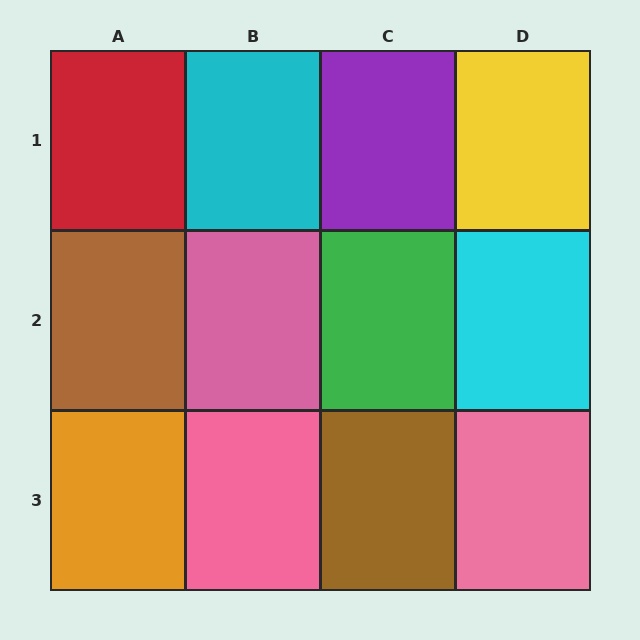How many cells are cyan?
2 cells are cyan.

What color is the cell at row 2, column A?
Brown.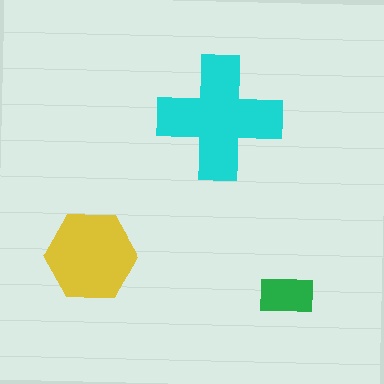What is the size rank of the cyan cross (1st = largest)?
1st.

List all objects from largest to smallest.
The cyan cross, the yellow hexagon, the green rectangle.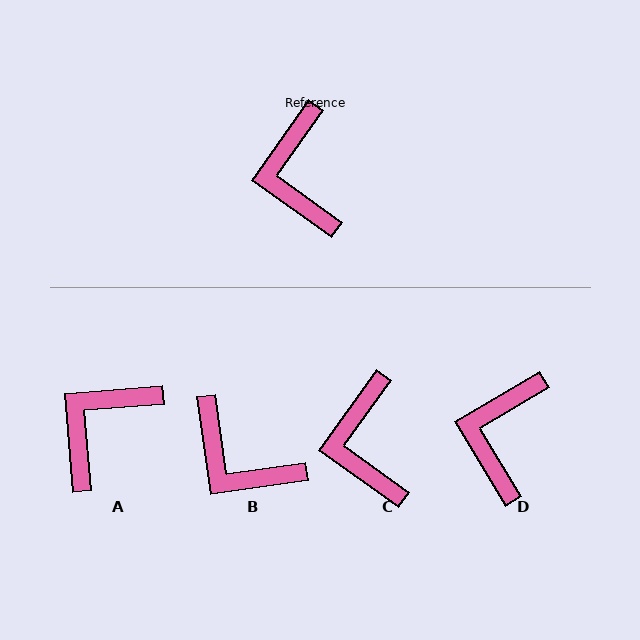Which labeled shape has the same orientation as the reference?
C.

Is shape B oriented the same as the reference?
No, it is off by about 44 degrees.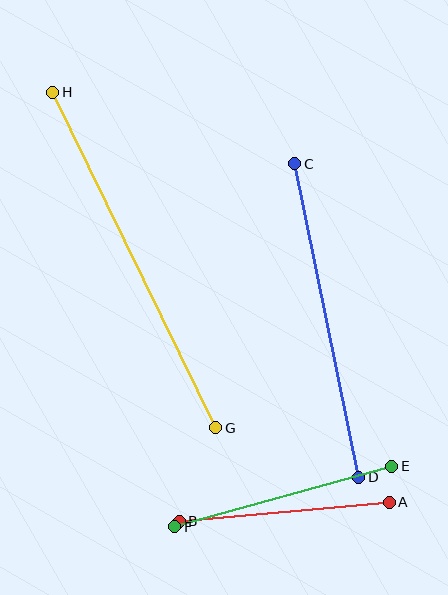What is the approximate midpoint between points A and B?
The midpoint is at approximately (284, 512) pixels.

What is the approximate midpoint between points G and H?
The midpoint is at approximately (134, 260) pixels.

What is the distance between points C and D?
The distance is approximately 320 pixels.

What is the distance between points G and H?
The distance is approximately 373 pixels.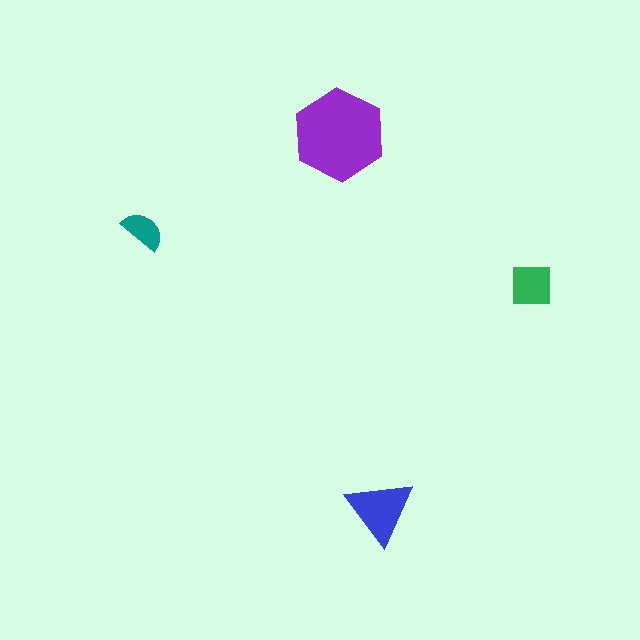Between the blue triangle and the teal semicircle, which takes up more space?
The blue triangle.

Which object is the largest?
The purple hexagon.